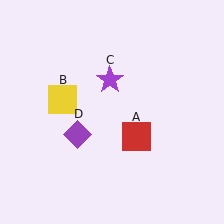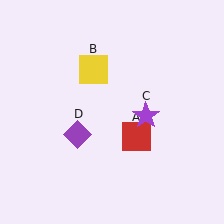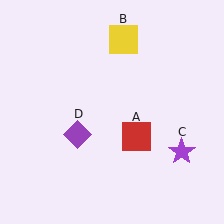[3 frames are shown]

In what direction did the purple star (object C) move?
The purple star (object C) moved down and to the right.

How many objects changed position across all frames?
2 objects changed position: yellow square (object B), purple star (object C).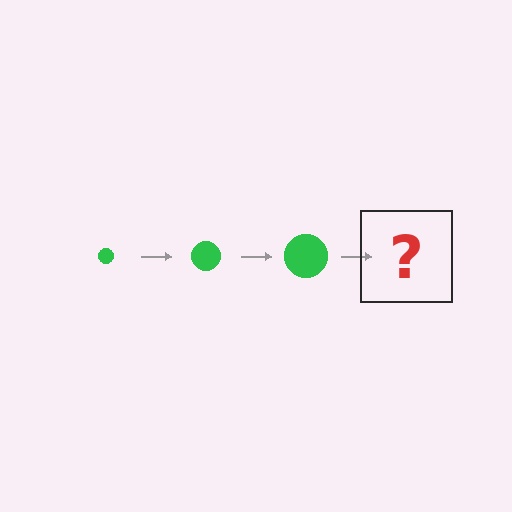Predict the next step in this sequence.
The next step is a green circle, larger than the previous one.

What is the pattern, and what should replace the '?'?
The pattern is that the circle gets progressively larger each step. The '?' should be a green circle, larger than the previous one.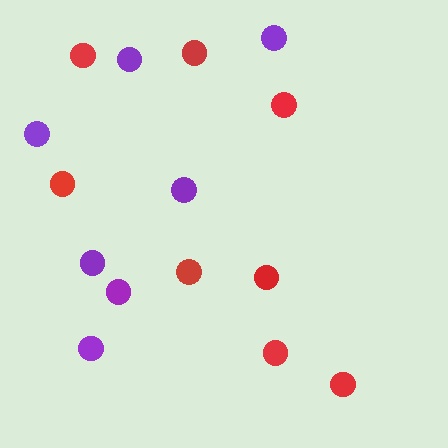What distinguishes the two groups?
There are 2 groups: one group of red circles (8) and one group of purple circles (7).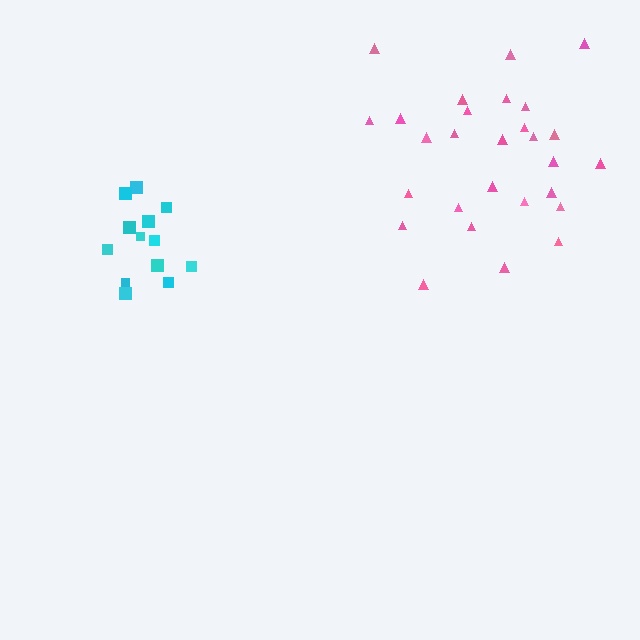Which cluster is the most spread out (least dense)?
Pink.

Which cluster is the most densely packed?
Cyan.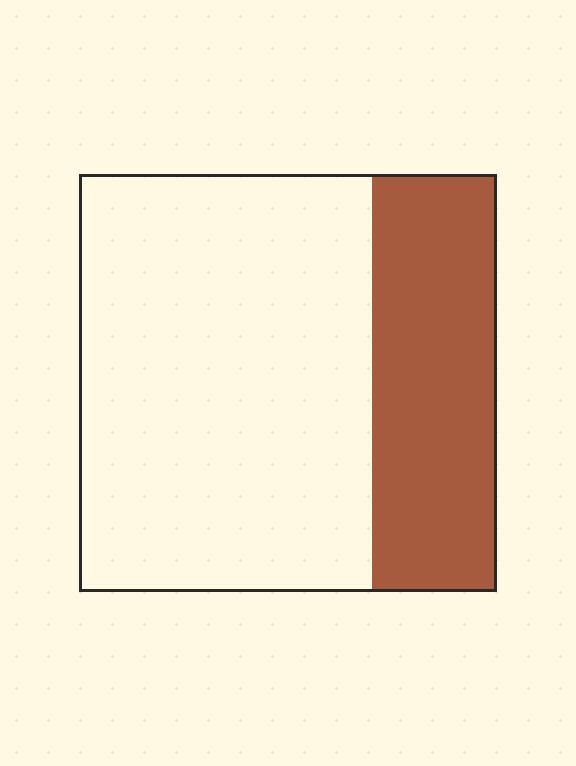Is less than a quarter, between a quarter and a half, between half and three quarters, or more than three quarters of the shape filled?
Between a quarter and a half.